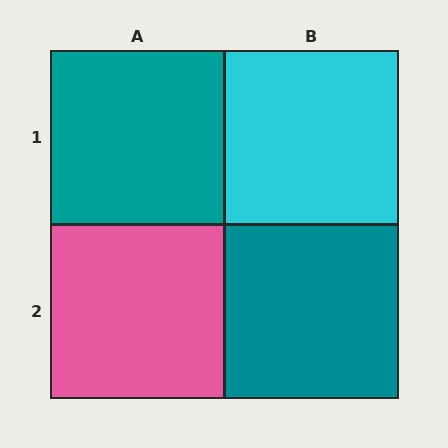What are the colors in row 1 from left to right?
Teal, cyan.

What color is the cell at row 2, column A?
Pink.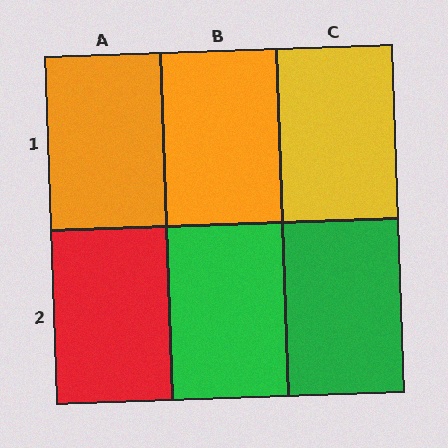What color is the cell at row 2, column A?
Red.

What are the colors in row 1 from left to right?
Orange, orange, yellow.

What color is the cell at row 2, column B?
Green.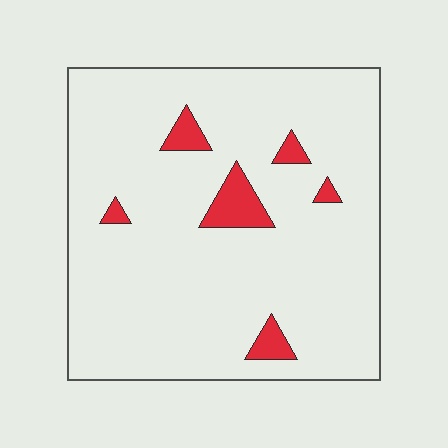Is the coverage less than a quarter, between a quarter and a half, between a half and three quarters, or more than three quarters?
Less than a quarter.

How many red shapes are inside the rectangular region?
6.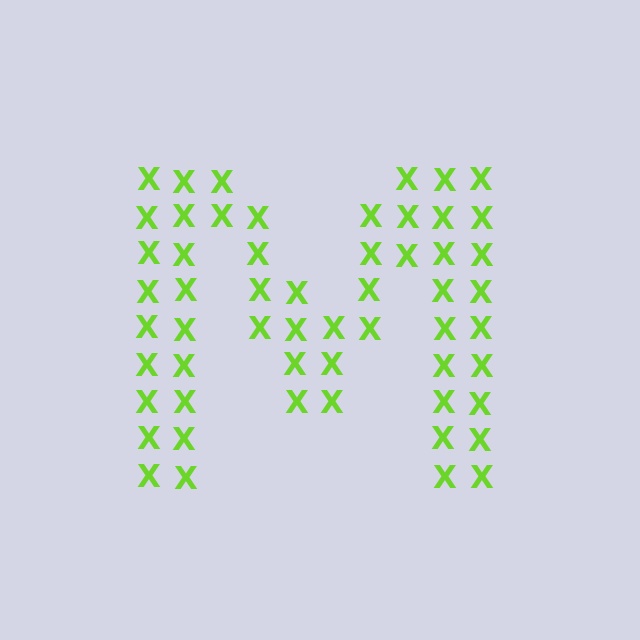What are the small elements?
The small elements are letter X's.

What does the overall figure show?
The overall figure shows the letter M.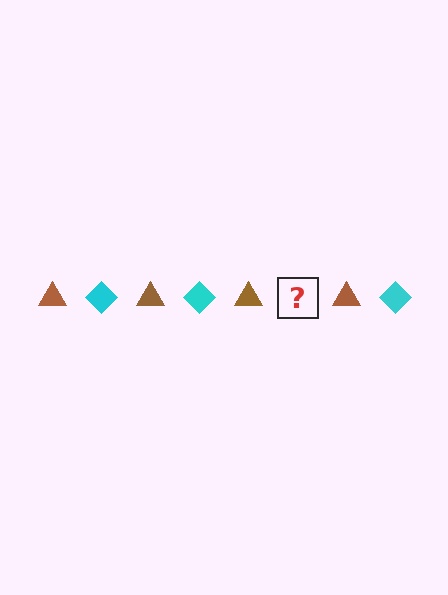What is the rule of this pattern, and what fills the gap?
The rule is that the pattern alternates between brown triangle and cyan diamond. The gap should be filled with a cyan diamond.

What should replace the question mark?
The question mark should be replaced with a cyan diamond.